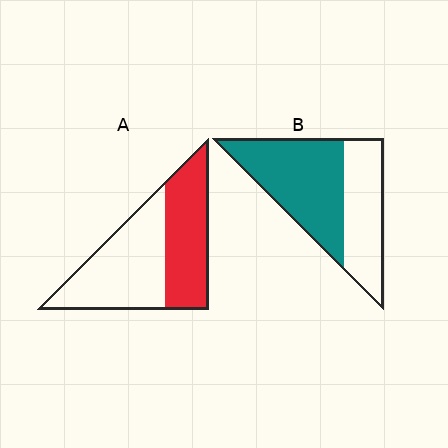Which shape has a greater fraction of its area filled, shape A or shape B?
Shape B.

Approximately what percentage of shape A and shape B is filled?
A is approximately 45% and B is approximately 60%.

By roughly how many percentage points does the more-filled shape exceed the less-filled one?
By roughly 15 percentage points (B over A).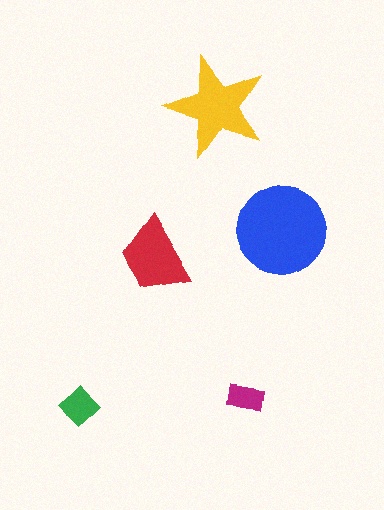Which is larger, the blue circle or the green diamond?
The blue circle.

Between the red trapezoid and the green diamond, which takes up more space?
The red trapezoid.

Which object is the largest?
The blue circle.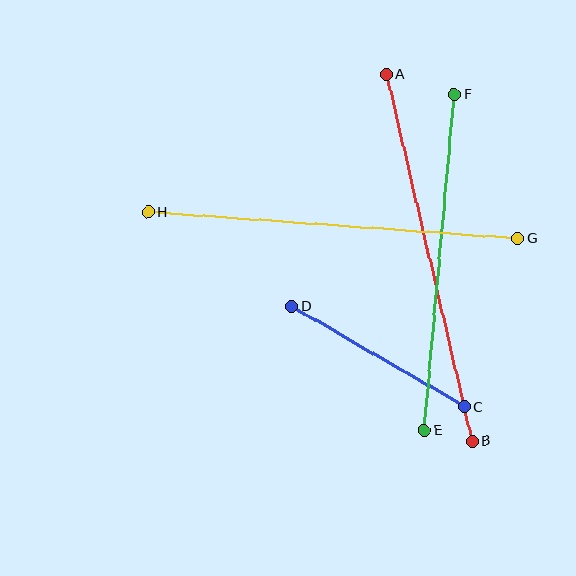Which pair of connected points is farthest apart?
Points A and B are farthest apart.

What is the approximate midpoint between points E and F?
The midpoint is at approximately (440, 262) pixels.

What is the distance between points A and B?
The distance is approximately 376 pixels.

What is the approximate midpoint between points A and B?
The midpoint is at approximately (429, 258) pixels.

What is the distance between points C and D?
The distance is approximately 199 pixels.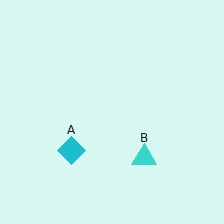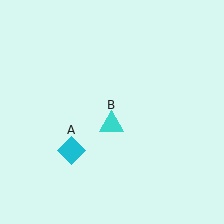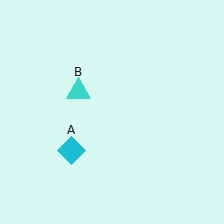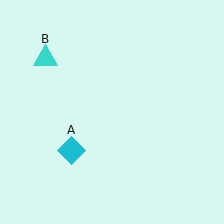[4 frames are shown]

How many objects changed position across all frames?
1 object changed position: cyan triangle (object B).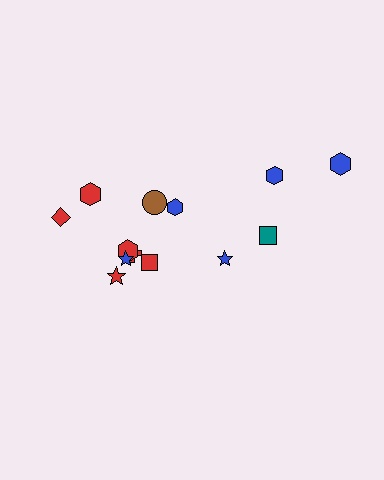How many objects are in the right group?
There are 5 objects.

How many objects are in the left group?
There are 8 objects.